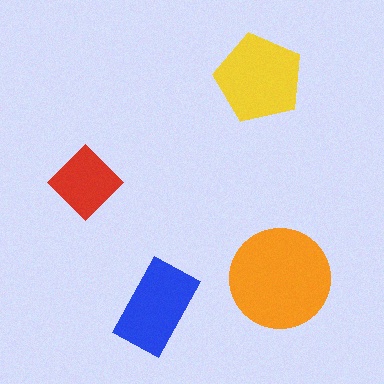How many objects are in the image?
There are 4 objects in the image.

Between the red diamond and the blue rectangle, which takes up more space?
The blue rectangle.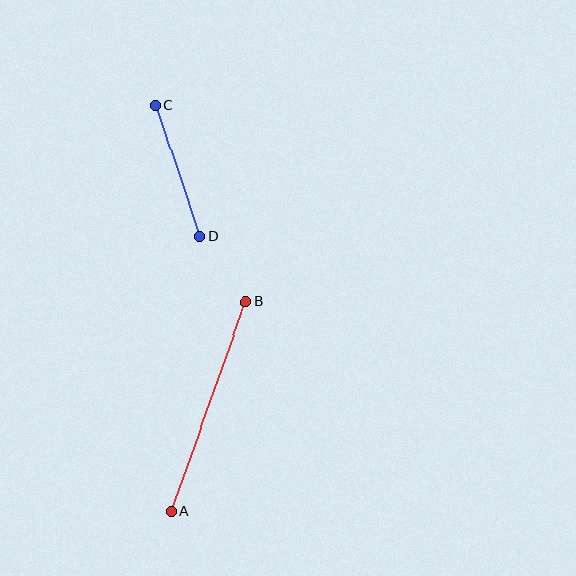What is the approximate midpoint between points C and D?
The midpoint is at approximately (178, 171) pixels.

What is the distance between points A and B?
The distance is approximately 222 pixels.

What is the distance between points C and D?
The distance is approximately 138 pixels.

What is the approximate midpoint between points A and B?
The midpoint is at approximately (209, 407) pixels.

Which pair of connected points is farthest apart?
Points A and B are farthest apart.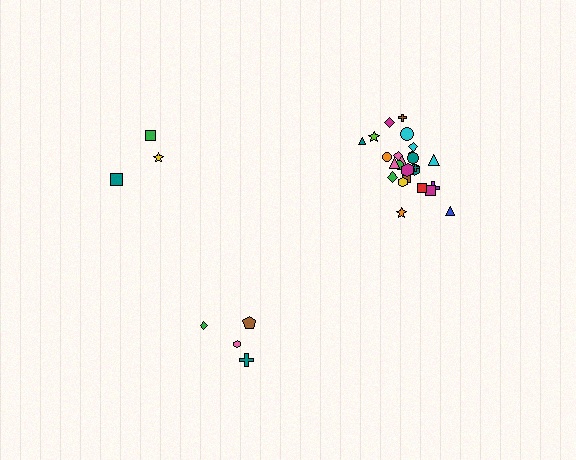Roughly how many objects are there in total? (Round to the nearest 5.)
Roughly 30 objects in total.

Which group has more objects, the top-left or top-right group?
The top-right group.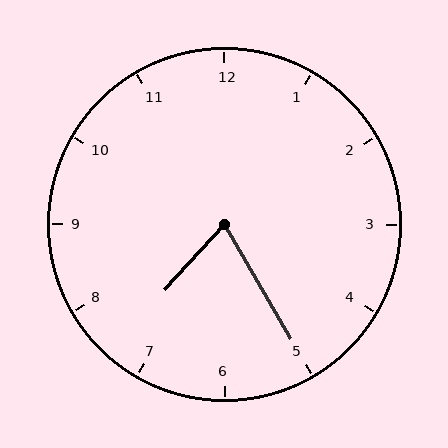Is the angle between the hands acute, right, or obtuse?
It is acute.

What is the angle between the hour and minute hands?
Approximately 72 degrees.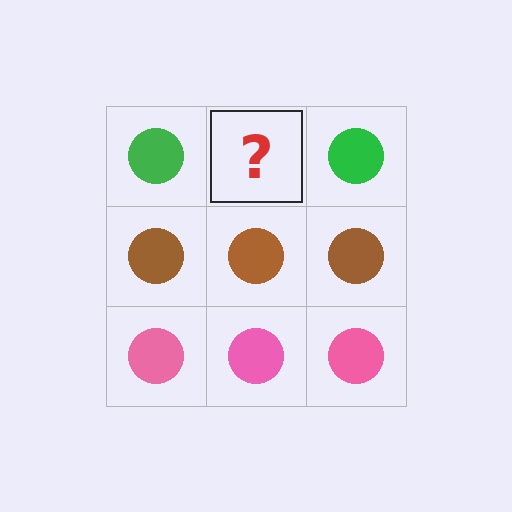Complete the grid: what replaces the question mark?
The question mark should be replaced with a green circle.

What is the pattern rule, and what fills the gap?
The rule is that each row has a consistent color. The gap should be filled with a green circle.